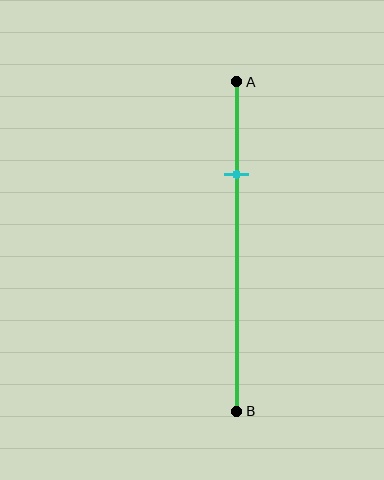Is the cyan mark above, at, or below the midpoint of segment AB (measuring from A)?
The cyan mark is above the midpoint of segment AB.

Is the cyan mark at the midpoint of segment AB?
No, the mark is at about 30% from A, not at the 50% midpoint.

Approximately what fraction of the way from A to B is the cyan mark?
The cyan mark is approximately 30% of the way from A to B.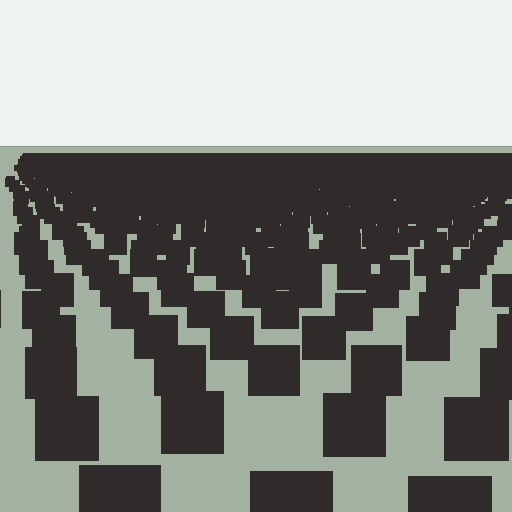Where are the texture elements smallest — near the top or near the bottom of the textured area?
Near the top.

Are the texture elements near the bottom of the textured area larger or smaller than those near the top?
Larger. Near the bottom, elements are closer to the viewer and appear at a bigger on-screen size.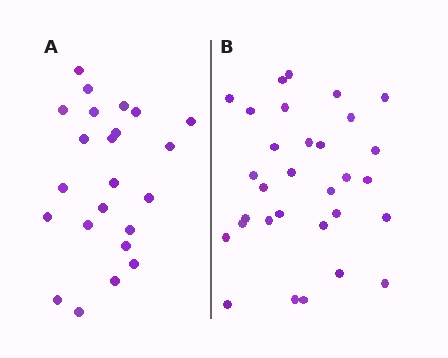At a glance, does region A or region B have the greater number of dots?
Region B (the right region) has more dots.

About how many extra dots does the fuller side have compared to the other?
Region B has roughly 8 or so more dots than region A.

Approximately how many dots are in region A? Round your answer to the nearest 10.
About 20 dots. (The exact count is 23, which rounds to 20.)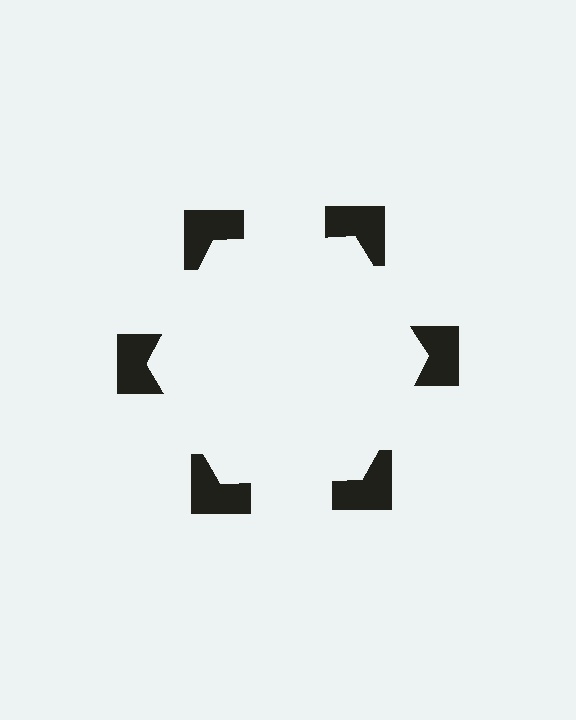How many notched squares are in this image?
There are 6 — one at each vertex of the illusory hexagon.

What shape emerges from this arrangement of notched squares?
An illusory hexagon — its edges are inferred from the aligned wedge cuts in the notched squares, not physically drawn.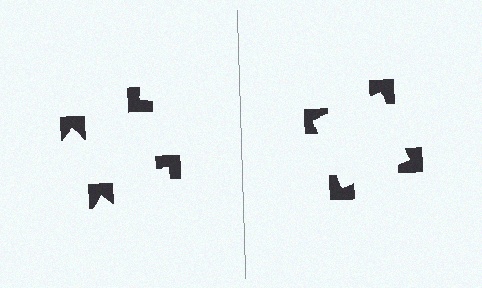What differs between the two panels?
The notched squares are positioned identically on both sides; only the wedge orientations differ. On the right they align to a square; on the left they are misaligned.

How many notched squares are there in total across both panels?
8 — 4 on each side.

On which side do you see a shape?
An illusory square appears on the right side. On the left side the wedge cuts are rotated, so no coherent shape forms.